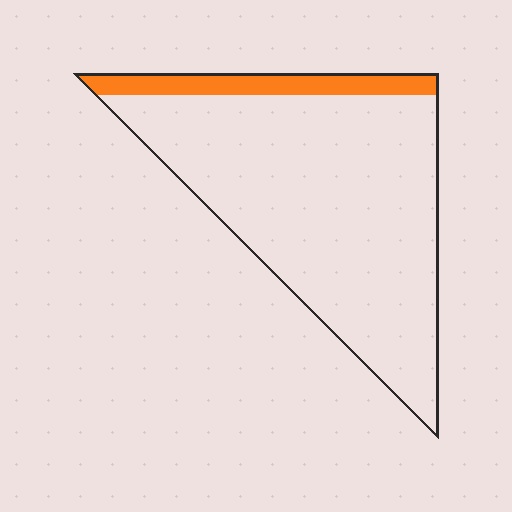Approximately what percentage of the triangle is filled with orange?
Approximately 10%.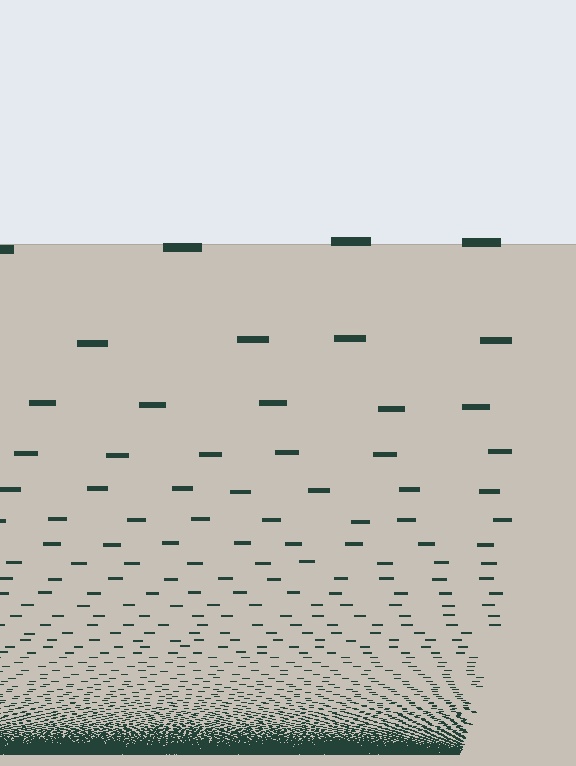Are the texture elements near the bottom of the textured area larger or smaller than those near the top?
Smaller. The gradient is inverted — elements near the bottom are smaller and denser.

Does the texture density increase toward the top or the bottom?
Density increases toward the bottom.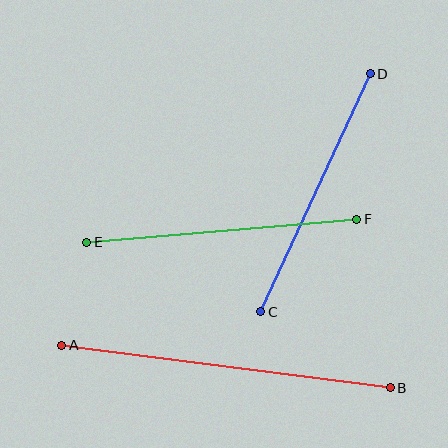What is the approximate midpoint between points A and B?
The midpoint is at approximately (226, 367) pixels.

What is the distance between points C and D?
The distance is approximately 262 pixels.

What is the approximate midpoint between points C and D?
The midpoint is at approximately (315, 193) pixels.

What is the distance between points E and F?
The distance is approximately 271 pixels.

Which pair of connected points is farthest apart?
Points A and B are farthest apart.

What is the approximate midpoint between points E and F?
The midpoint is at approximately (222, 231) pixels.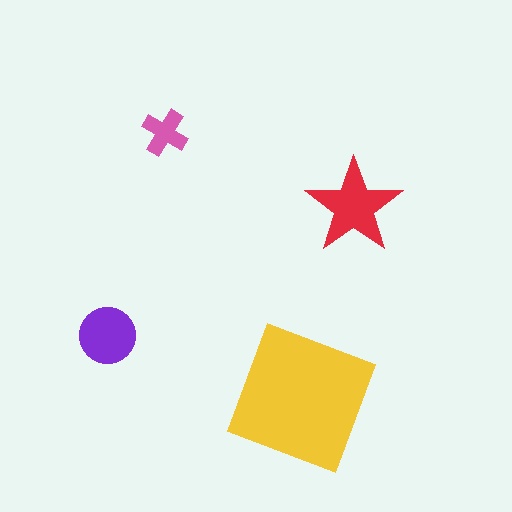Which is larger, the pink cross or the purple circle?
The purple circle.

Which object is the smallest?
The pink cross.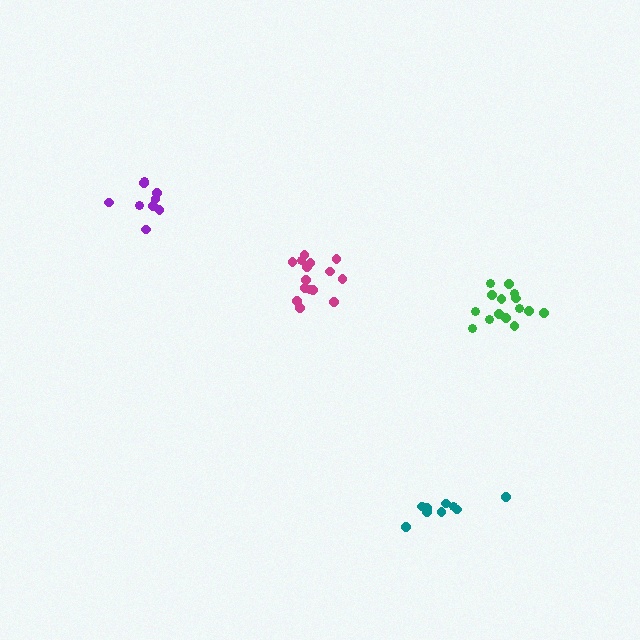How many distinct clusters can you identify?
There are 4 distinct clusters.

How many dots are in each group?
Group 1: 9 dots, Group 2: 15 dots, Group 3: 9 dots, Group 4: 15 dots (48 total).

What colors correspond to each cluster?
The clusters are colored: purple, green, teal, magenta.